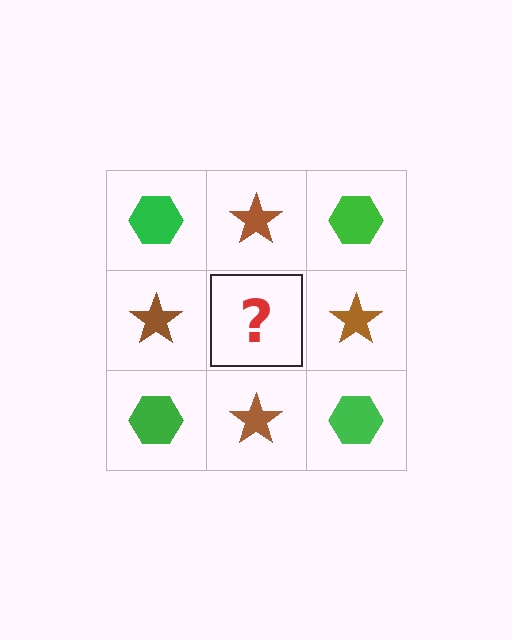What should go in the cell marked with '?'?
The missing cell should contain a green hexagon.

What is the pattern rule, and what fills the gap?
The rule is that it alternates green hexagon and brown star in a checkerboard pattern. The gap should be filled with a green hexagon.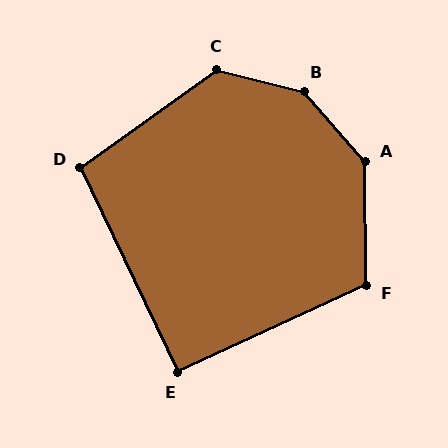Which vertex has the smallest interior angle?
E, at approximately 91 degrees.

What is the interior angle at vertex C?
Approximately 130 degrees (obtuse).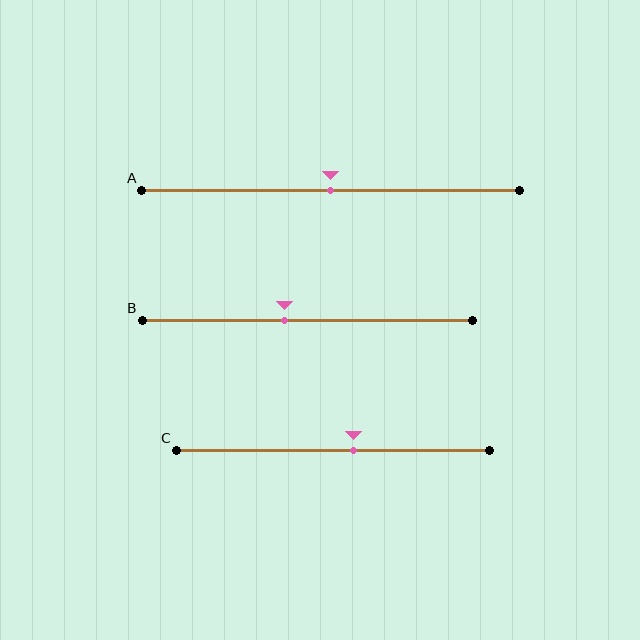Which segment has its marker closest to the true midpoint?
Segment A has its marker closest to the true midpoint.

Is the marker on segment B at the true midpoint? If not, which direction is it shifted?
No, the marker on segment B is shifted to the left by about 7% of the segment length.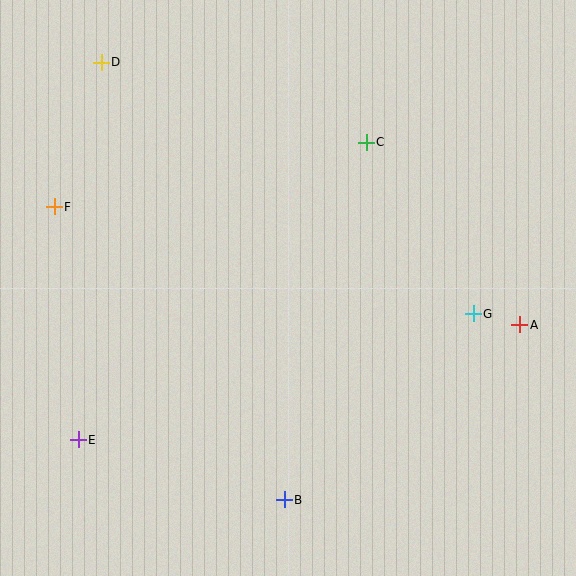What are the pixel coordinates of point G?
Point G is at (473, 314).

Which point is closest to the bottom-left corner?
Point E is closest to the bottom-left corner.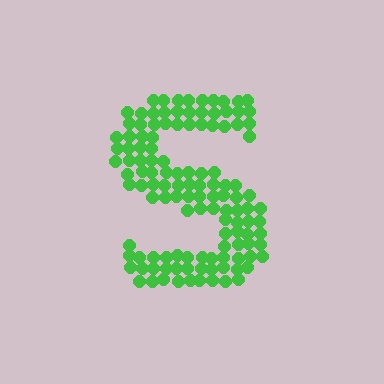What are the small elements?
The small elements are circles.